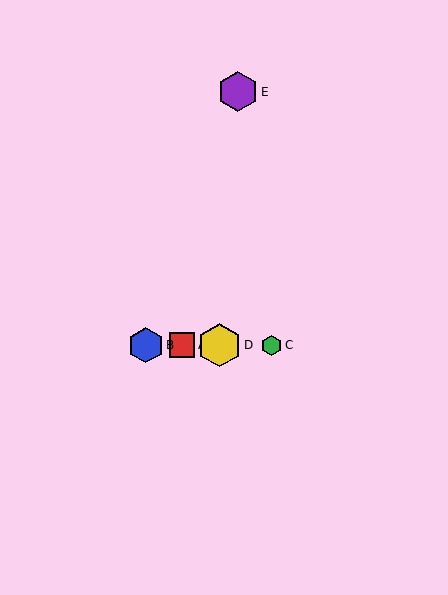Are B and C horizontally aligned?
Yes, both are at y≈345.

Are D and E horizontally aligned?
No, D is at y≈345 and E is at y≈92.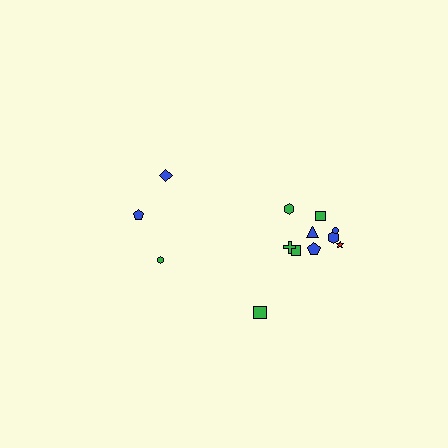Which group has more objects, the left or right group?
The right group.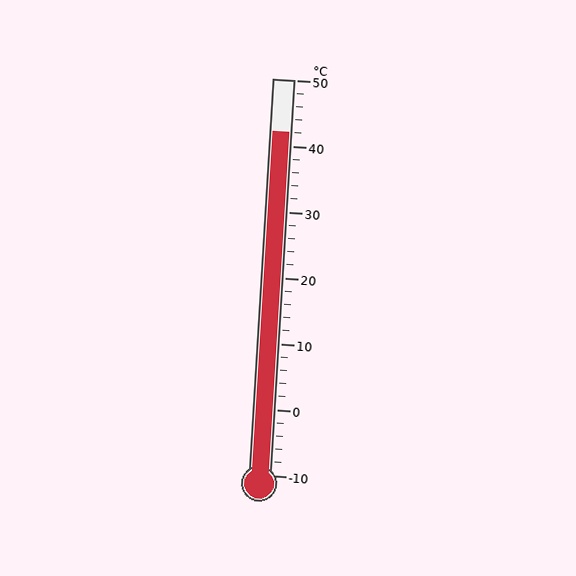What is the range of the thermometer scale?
The thermometer scale ranges from -10°C to 50°C.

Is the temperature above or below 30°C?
The temperature is above 30°C.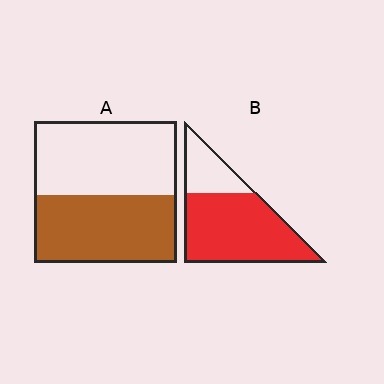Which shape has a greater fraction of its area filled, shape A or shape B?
Shape B.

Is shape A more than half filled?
Roughly half.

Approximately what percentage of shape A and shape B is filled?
A is approximately 50% and B is approximately 75%.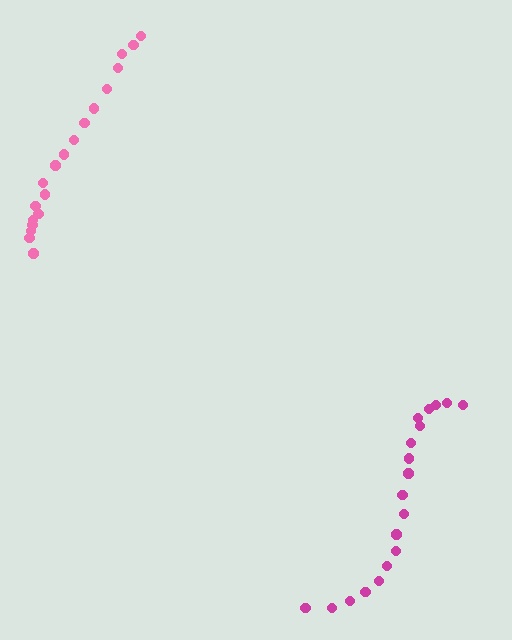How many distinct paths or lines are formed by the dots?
There are 2 distinct paths.